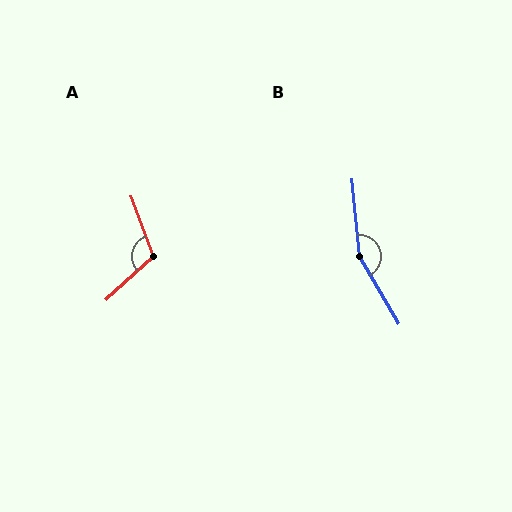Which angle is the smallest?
A, at approximately 113 degrees.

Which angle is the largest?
B, at approximately 155 degrees.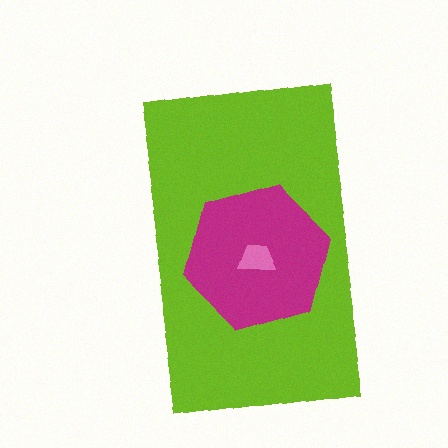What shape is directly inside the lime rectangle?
The magenta hexagon.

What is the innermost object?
The pink trapezoid.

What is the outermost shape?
The lime rectangle.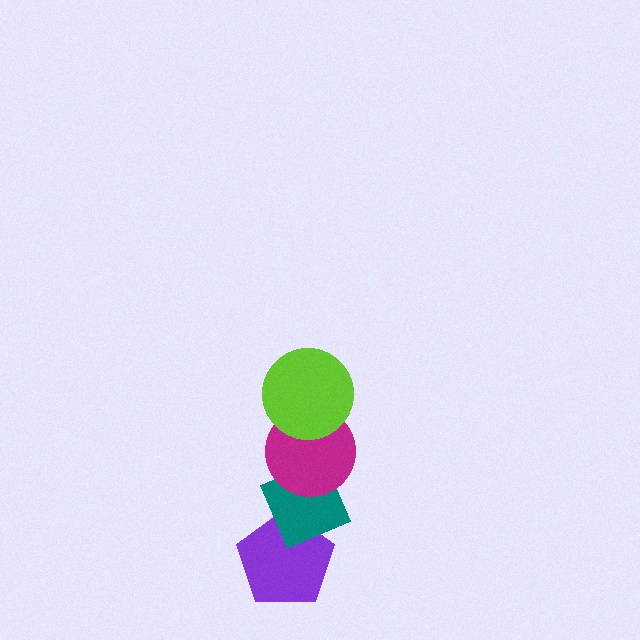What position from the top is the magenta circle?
The magenta circle is 2nd from the top.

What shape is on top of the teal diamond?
The magenta circle is on top of the teal diamond.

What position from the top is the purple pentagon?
The purple pentagon is 4th from the top.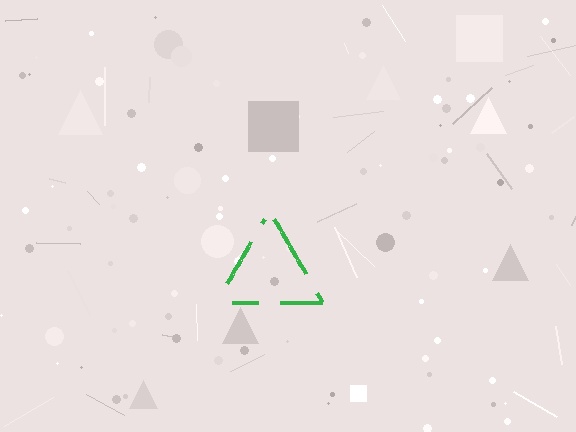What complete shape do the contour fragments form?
The contour fragments form a triangle.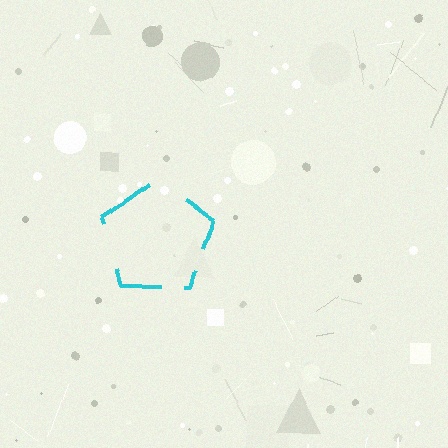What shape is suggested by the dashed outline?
The dashed outline suggests a pentagon.